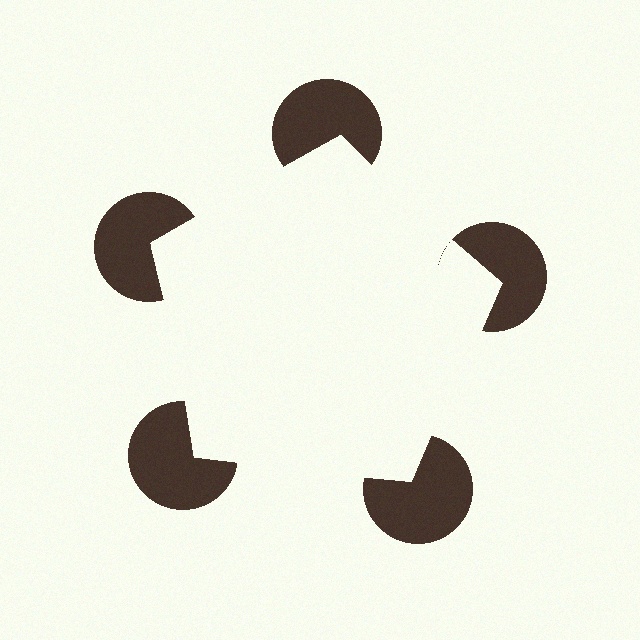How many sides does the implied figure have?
5 sides.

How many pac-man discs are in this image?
There are 5 — one at each vertex of the illusory pentagon.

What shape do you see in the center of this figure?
An illusory pentagon — its edges are inferred from the aligned wedge cuts in the pac-man discs, not physically drawn.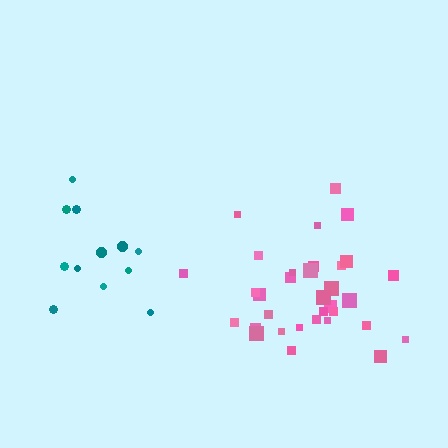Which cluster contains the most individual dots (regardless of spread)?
Pink (33).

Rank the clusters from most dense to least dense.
pink, teal.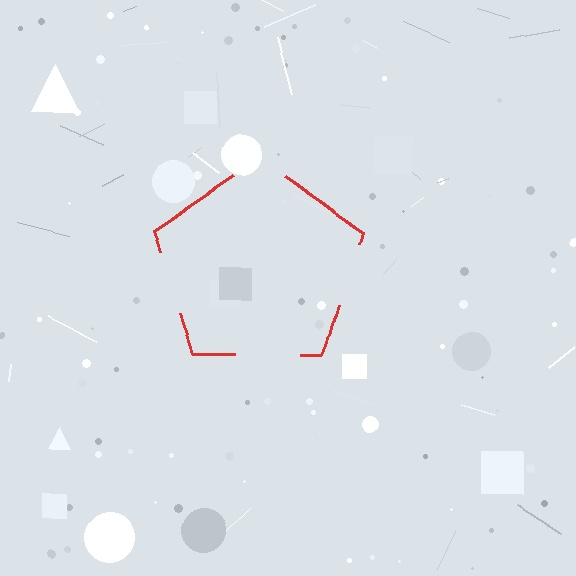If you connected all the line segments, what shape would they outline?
They would outline a pentagon.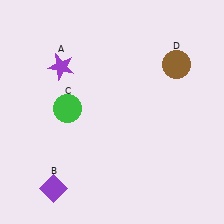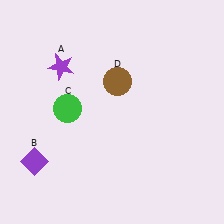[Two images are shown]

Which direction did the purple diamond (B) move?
The purple diamond (B) moved up.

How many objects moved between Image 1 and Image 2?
2 objects moved between the two images.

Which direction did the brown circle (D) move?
The brown circle (D) moved left.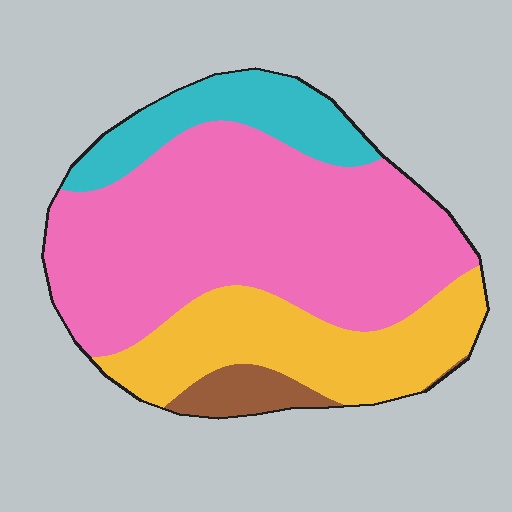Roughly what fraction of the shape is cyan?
Cyan covers roughly 15% of the shape.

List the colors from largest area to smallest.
From largest to smallest: pink, yellow, cyan, brown.